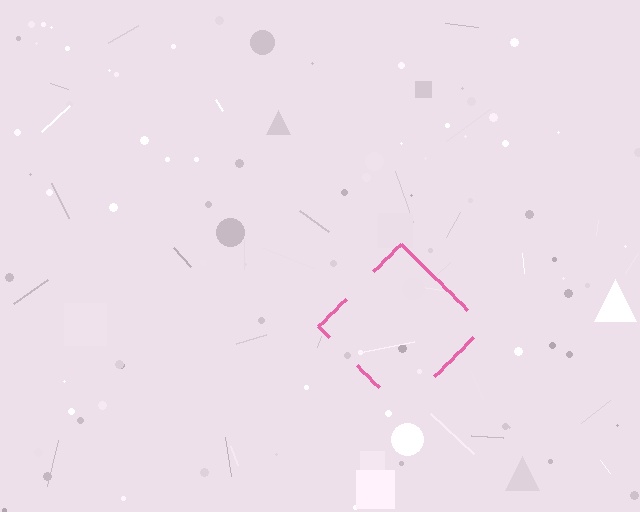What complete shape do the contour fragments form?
The contour fragments form a diamond.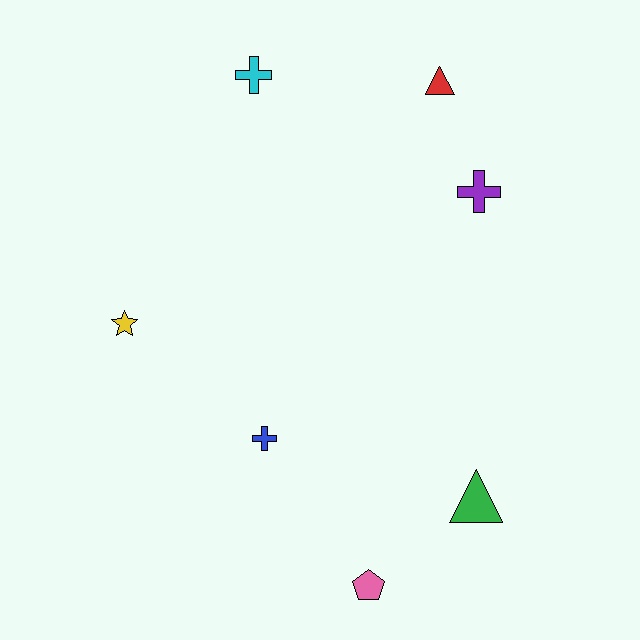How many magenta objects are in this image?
There are no magenta objects.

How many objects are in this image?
There are 7 objects.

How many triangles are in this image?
There are 2 triangles.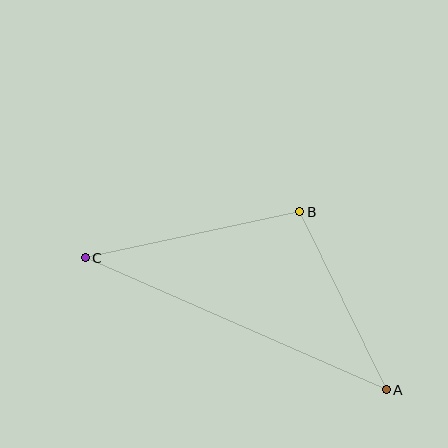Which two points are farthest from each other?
Points A and C are farthest from each other.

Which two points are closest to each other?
Points A and B are closest to each other.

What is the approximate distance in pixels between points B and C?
The distance between B and C is approximately 219 pixels.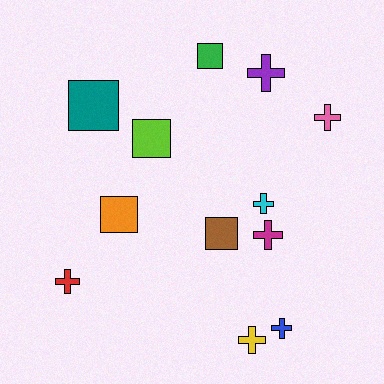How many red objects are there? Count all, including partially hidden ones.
There is 1 red object.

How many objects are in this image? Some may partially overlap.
There are 12 objects.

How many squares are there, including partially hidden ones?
There are 5 squares.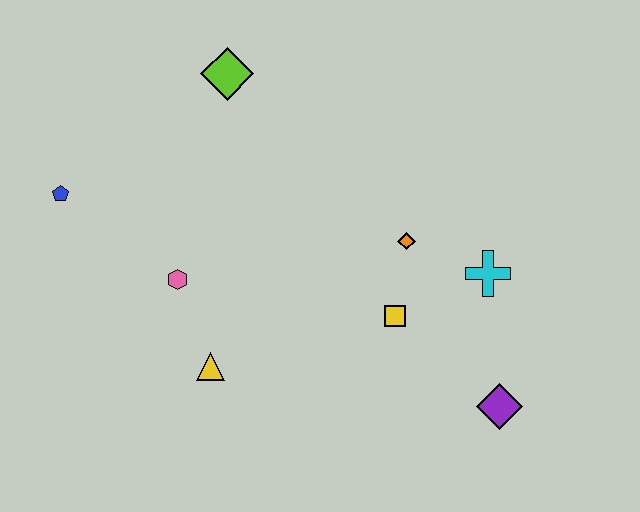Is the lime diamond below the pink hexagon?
No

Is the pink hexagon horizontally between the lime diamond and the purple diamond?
No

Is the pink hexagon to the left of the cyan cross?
Yes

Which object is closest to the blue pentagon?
The pink hexagon is closest to the blue pentagon.